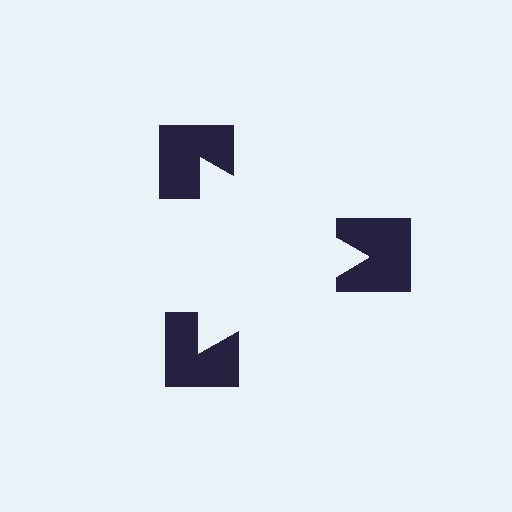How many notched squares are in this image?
There are 3 — one at each vertex of the illusory triangle.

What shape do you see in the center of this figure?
An illusory triangle — its edges are inferred from the aligned wedge cuts in the notched squares, not physically drawn.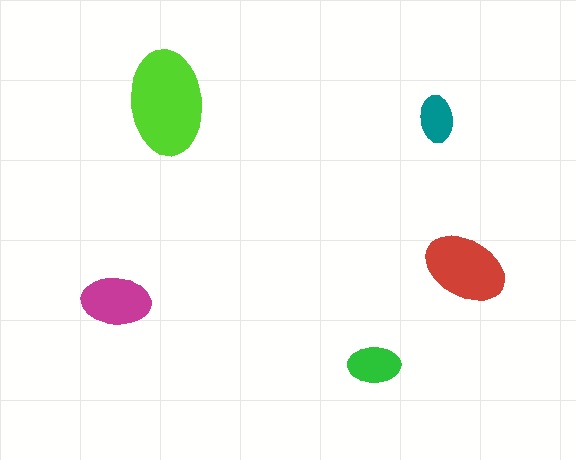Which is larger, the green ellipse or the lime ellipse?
The lime one.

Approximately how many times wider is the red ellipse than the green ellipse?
About 1.5 times wider.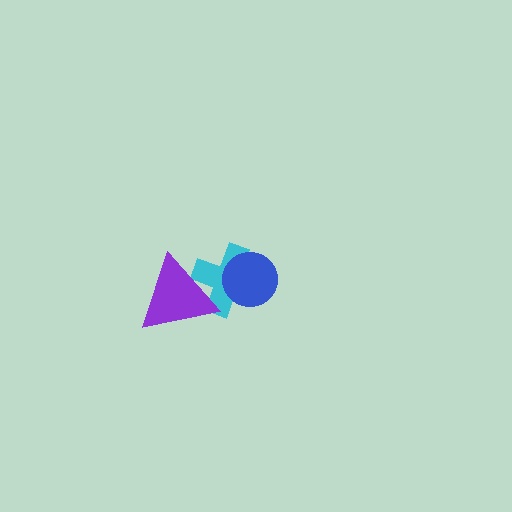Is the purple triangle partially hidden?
No, no other shape covers it.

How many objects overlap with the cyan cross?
2 objects overlap with the cyan cross.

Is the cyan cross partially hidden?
Yes, it is partially covered by another shape.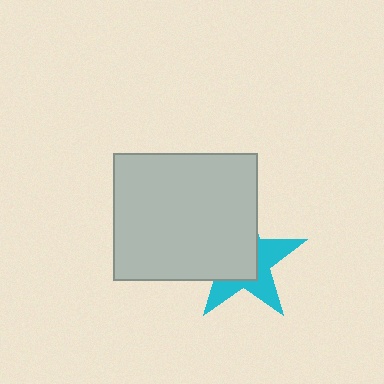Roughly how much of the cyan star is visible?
A small part of it is visible (roughly 44%).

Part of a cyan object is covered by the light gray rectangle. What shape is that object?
It is a star.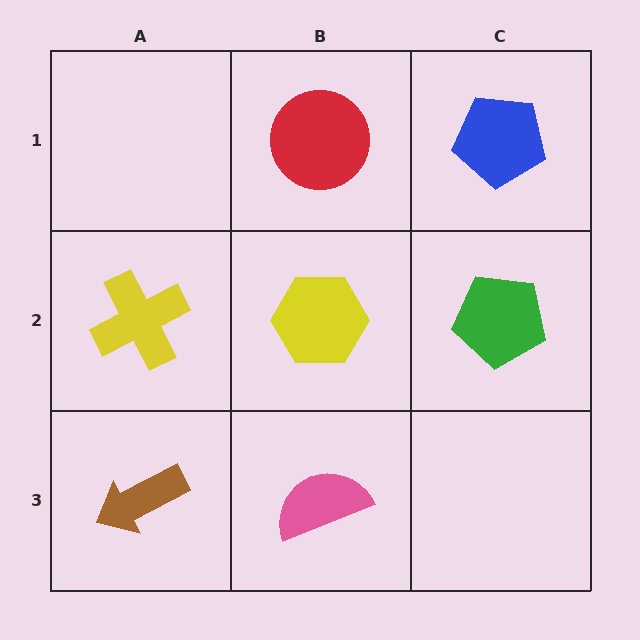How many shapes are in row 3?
2 shapes.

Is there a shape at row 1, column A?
No, that cell is empty.